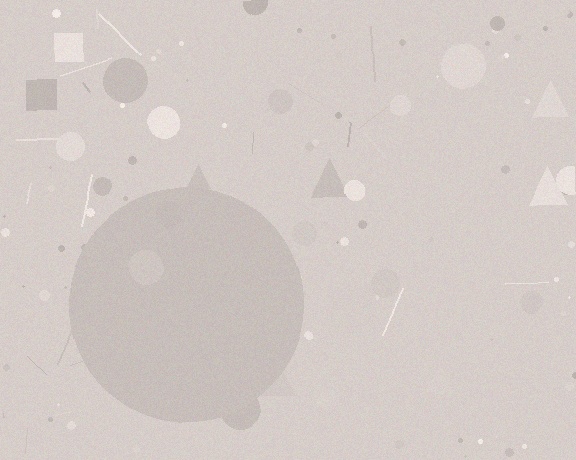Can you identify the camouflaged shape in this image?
The camouflaged shape is a circle.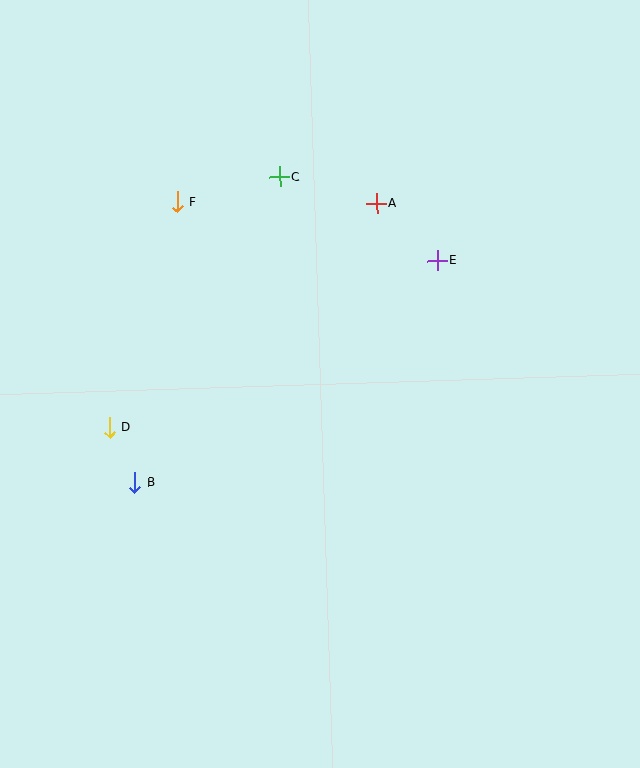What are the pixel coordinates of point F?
Point F is at (177, 202).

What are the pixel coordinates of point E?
Point E is at (437, 260).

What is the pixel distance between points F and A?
The distance between F and A is 199 pixels.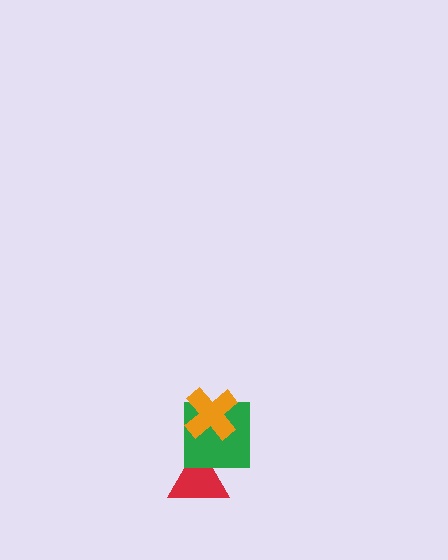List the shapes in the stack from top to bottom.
From top to bottom: the orange cross, the green square, the red triangle.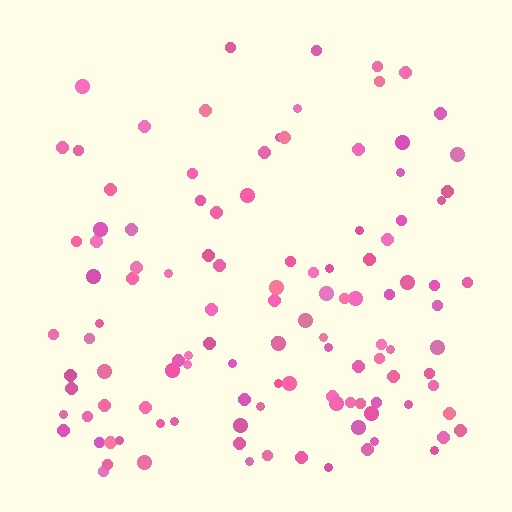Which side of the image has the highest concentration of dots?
The bottom.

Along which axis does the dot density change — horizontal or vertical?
Vertical.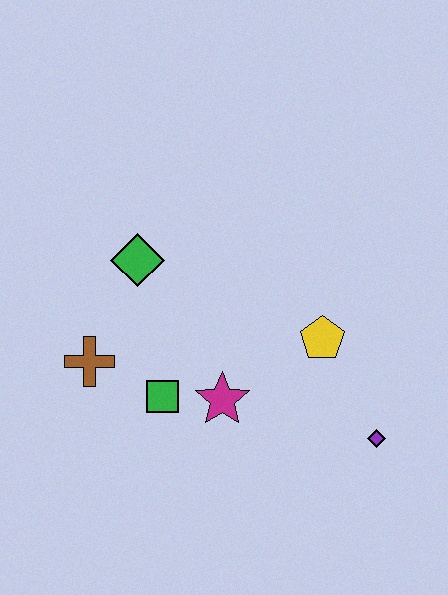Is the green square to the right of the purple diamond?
No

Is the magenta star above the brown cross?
No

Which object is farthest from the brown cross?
The purple diamond is farthest from the brown cross.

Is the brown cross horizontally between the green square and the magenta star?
No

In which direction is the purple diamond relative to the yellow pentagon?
The purple diamond is below the yellow pentagon.